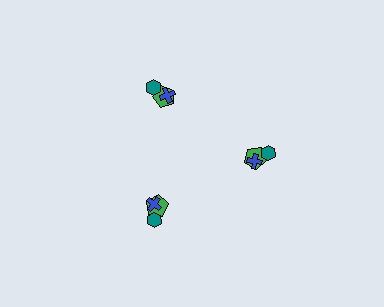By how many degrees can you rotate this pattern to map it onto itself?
The pattern maps onto itself every 120 degrees of rotation.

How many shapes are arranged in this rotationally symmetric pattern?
There are 9 shapes, arranged in 3 groups of 3.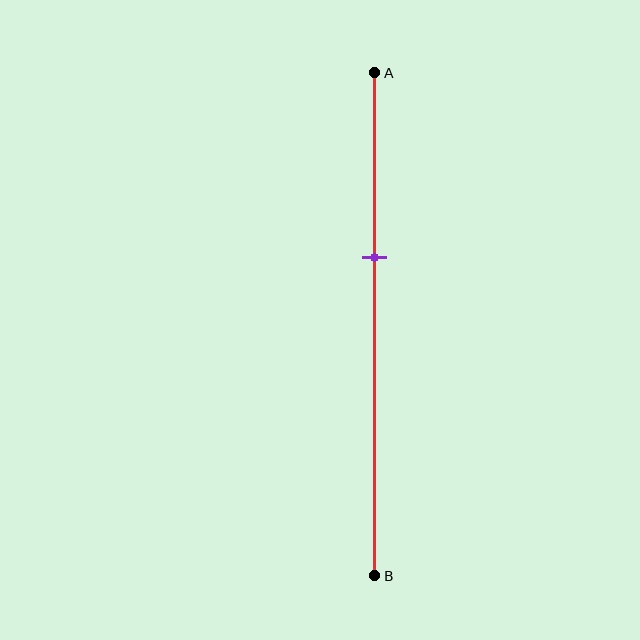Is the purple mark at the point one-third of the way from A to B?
No, the mark is at about 35% from A, not at the 33% one-third point.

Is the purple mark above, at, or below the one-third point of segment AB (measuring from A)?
The purple mark is below the one-third point of segment AB.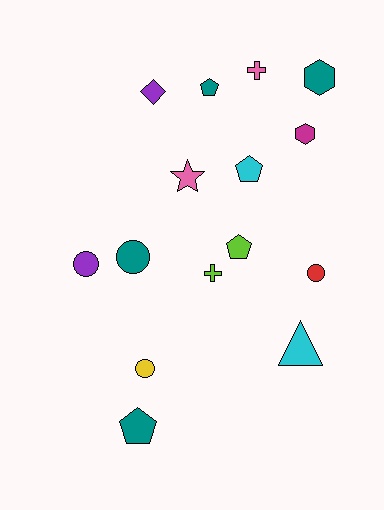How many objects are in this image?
There are 15 objects.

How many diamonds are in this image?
There is 1 diamond.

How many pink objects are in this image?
There are 2 pink objects.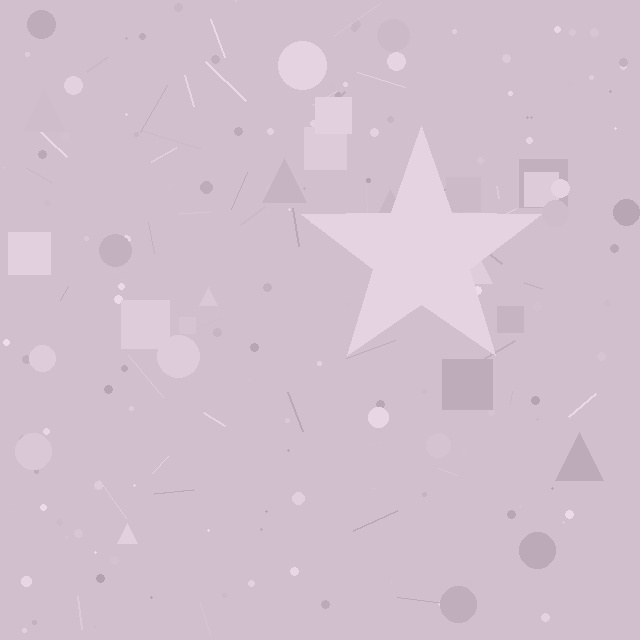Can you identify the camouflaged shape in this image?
The camouflaged shape is a star.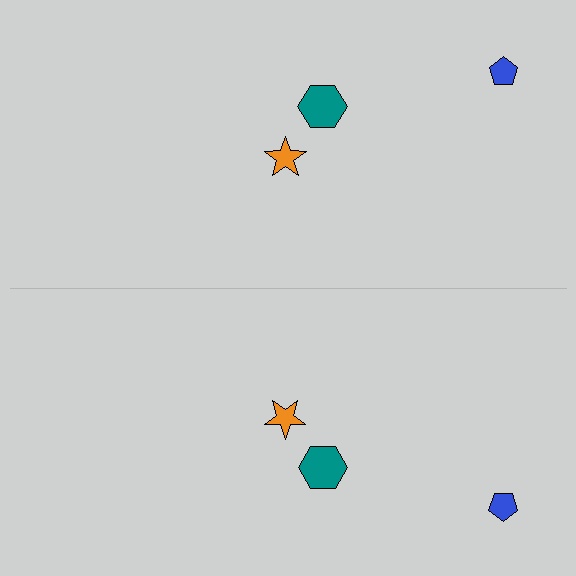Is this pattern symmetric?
Yes, this pattern has bilateral (reflection) symmetry.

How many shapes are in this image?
There are 6 shapes in this image.